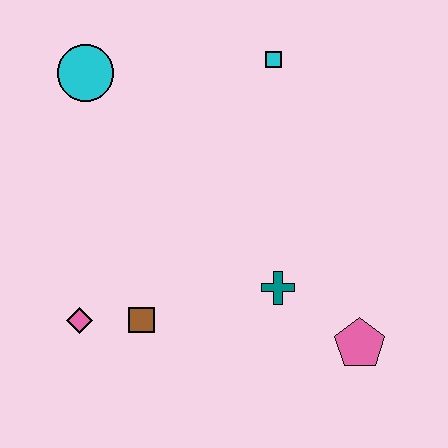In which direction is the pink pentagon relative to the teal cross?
The pink pentagon is to the right of the teal cross.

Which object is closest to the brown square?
The pink diamond is closest to the brown square.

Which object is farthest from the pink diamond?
The cyan square is farthest from the pink diamond.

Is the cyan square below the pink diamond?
No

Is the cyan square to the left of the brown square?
No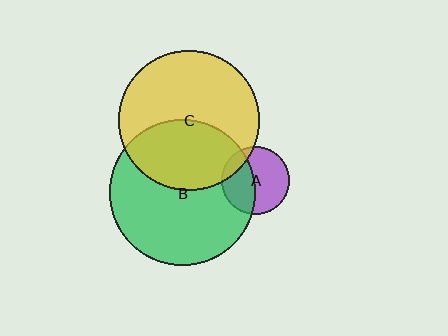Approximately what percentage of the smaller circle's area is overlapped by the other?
Approximately 15%.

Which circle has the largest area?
Circle B (green).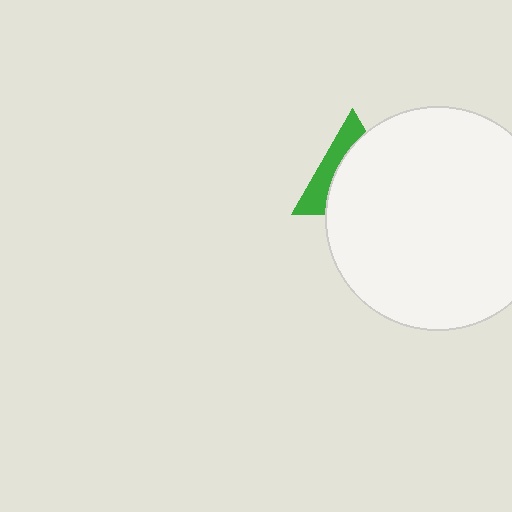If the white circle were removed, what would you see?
You would see the complete green triangle.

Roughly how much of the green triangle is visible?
A small part of it is visible (roughly 34%).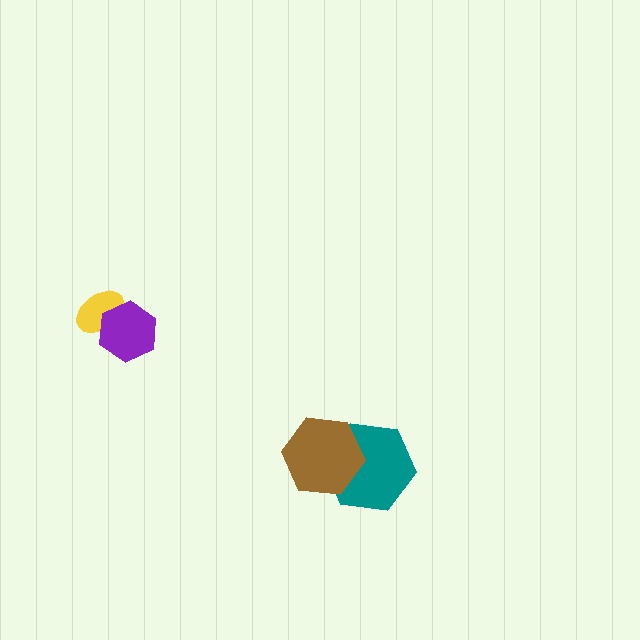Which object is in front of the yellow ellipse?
The purple hexagon is in front of the yellow ellipse.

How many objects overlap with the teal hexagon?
1 object overlaps with the teal hexagon.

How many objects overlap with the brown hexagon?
1 object overlaps with the brown hexagon.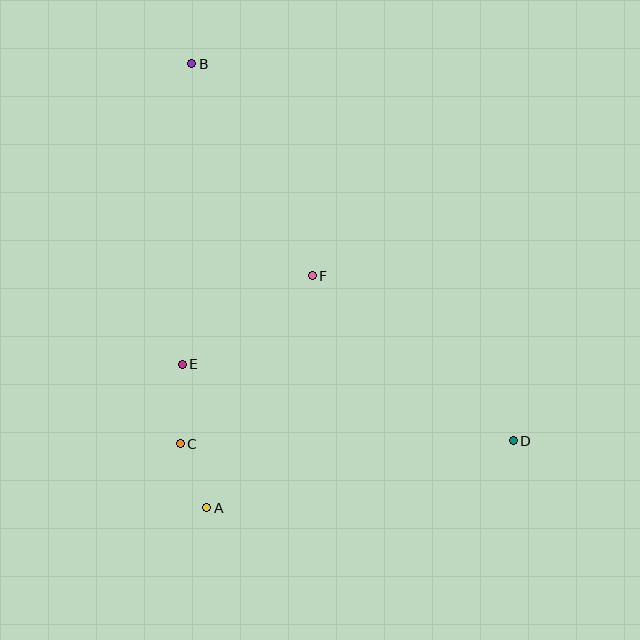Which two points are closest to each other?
Points A and C are closest to each other.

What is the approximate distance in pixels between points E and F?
The distance between E and F is approximately 157 pixels.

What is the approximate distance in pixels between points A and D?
The distance between A and D is approximately 314 pixels.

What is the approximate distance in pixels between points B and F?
The distance between B and F is approximately 244 pixels.